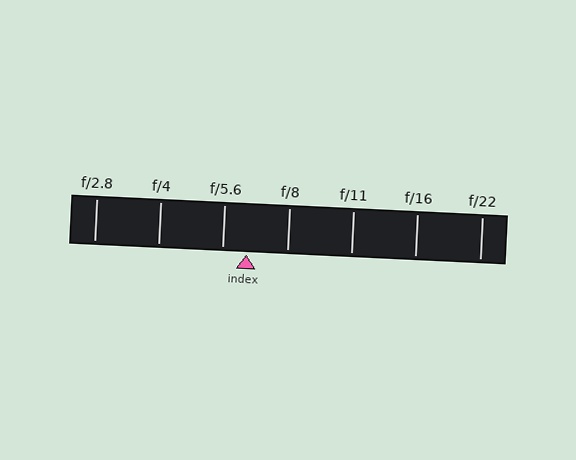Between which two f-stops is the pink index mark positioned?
The index mark is between f/5.6 and f/8.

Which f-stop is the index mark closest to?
The index mark is closest to f/5.6.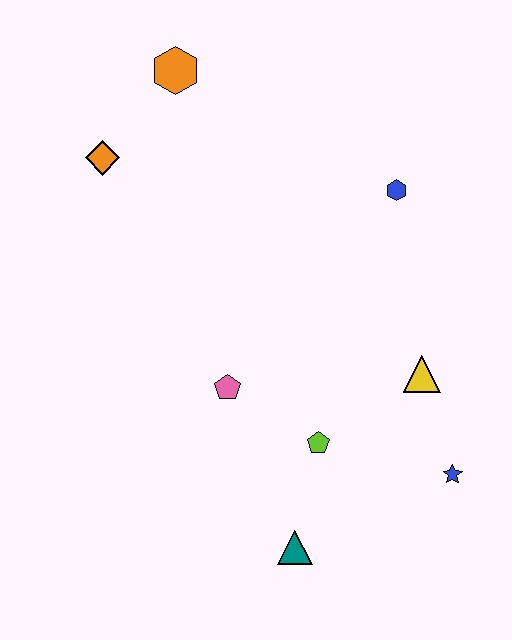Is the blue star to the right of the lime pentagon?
Yes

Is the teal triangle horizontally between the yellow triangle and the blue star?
No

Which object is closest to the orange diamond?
The orange hexagon is closest to the orange diamond.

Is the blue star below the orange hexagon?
Yes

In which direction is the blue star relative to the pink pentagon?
The blue star is to the right of the pink pentagon.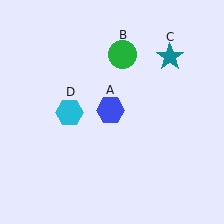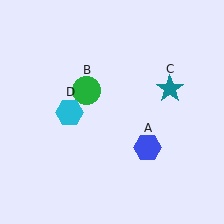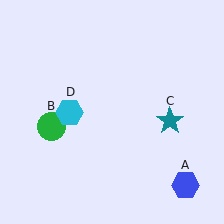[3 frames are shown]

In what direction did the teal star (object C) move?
The teal star (object C) moved down.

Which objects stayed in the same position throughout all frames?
Cyan hexagon (object D) remained stationary.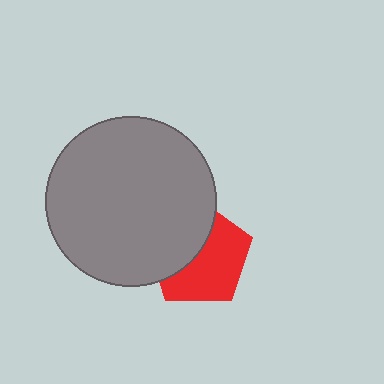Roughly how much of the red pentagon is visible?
About half of it is visible (roughly 57%).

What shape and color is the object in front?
The object in front is a gray circle.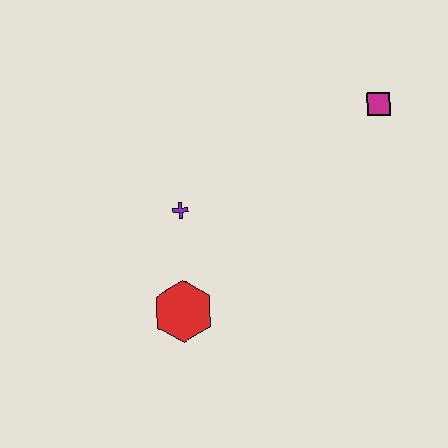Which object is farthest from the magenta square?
The red hexagon is farthest from the magenta square.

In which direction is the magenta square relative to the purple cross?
The magenta square is to the right of the purple cross.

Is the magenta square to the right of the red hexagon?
Yes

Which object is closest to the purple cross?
The red hexagon is closest to the purple cross.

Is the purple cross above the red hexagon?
Yes